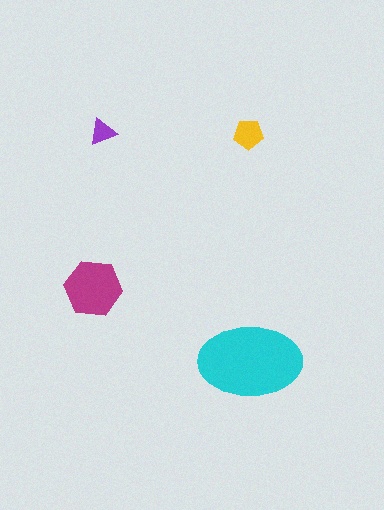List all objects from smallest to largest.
The purple triangle, the yellow pentagon, the magenta hexagon, the cyan ellipse.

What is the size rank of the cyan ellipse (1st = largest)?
1st.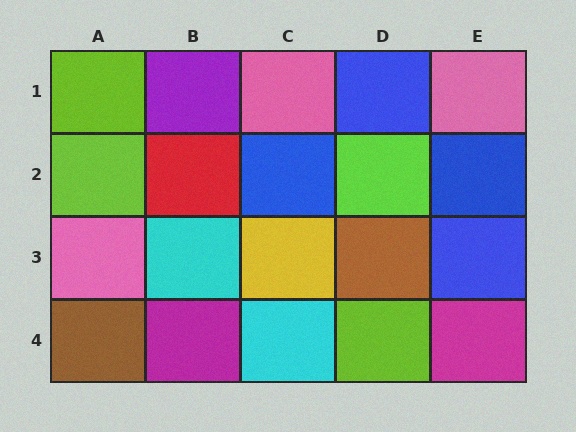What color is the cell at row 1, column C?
Pink.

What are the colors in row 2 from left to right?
Lime, red, blue, lime, blue.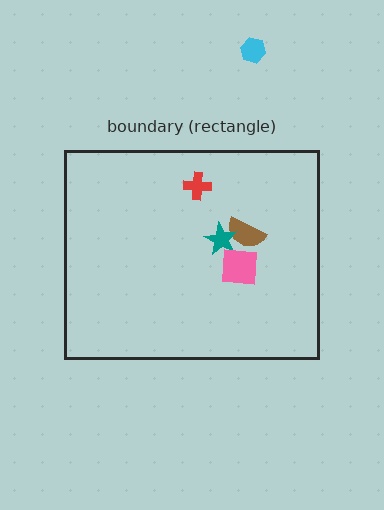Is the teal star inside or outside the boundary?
Inside.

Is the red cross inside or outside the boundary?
Inside.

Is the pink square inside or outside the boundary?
Inside.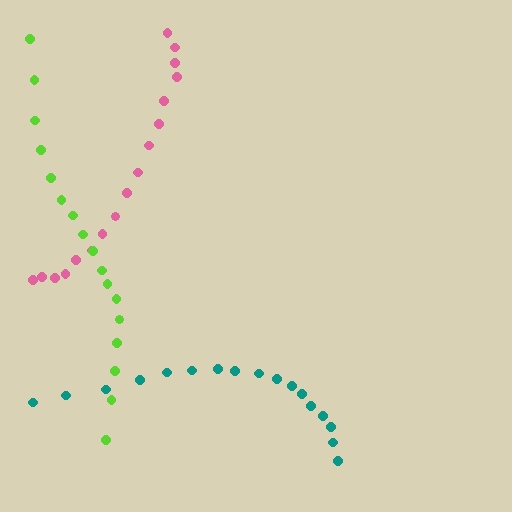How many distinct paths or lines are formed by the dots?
There are 3 distinct paths.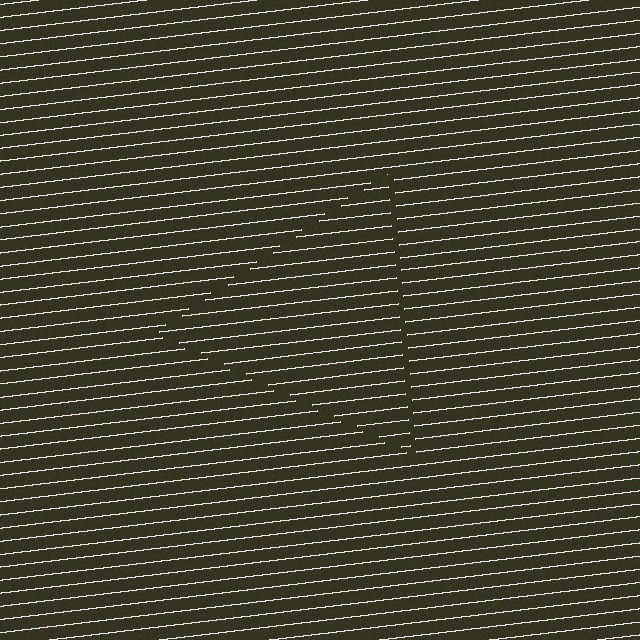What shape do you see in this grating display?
An illusory triangle. The interior of the shape contains the same grating, shifted by half a period — the contour is defined by the phase discontinuity where line-ends from the inner and outer gratings abut.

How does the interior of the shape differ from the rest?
The interior of the shape contains the same grating, shifted by half a period — the contour is defined by the phase discontinuity where line-ends from the inner and outer gratings abut.